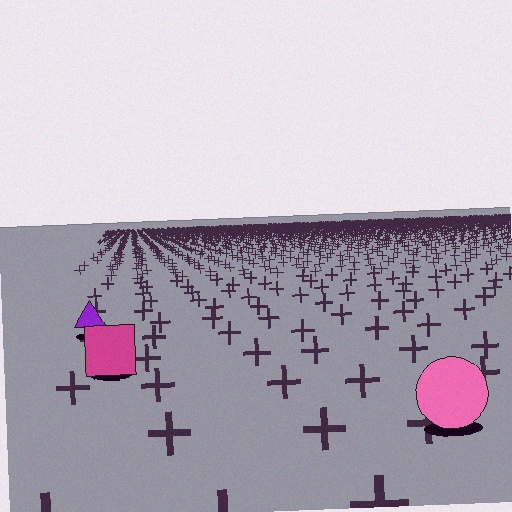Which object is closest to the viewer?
The pink circle is closest. The texture marks near it are larger and more spread out.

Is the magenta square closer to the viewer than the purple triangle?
Yes. The magenta square is closer — you can tell from the texture gradient: the ground texture is coarser near it.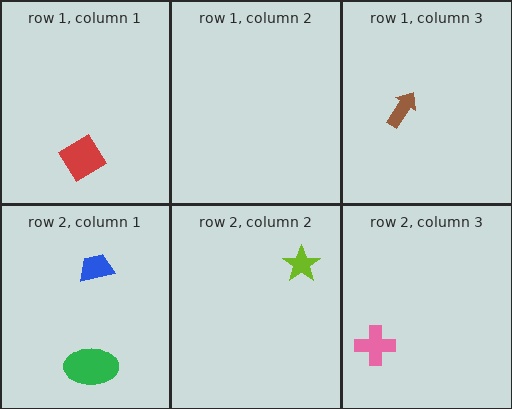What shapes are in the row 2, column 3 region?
The pink cross.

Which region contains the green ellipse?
The row 2, column 1 region.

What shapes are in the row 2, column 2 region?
The lime star.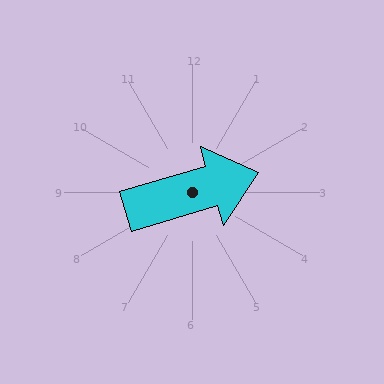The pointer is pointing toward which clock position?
Roughly 2 o'clock.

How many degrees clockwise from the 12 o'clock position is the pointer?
Approximately 73 degrees.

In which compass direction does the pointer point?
East.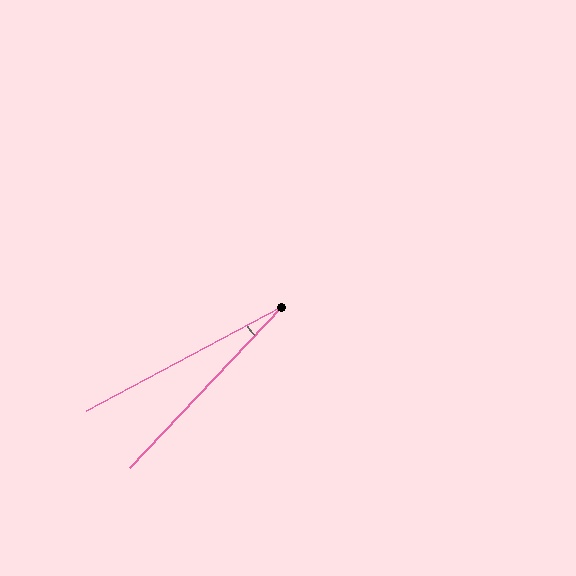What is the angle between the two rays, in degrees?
Approximately 19 degrees.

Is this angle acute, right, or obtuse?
It is acute.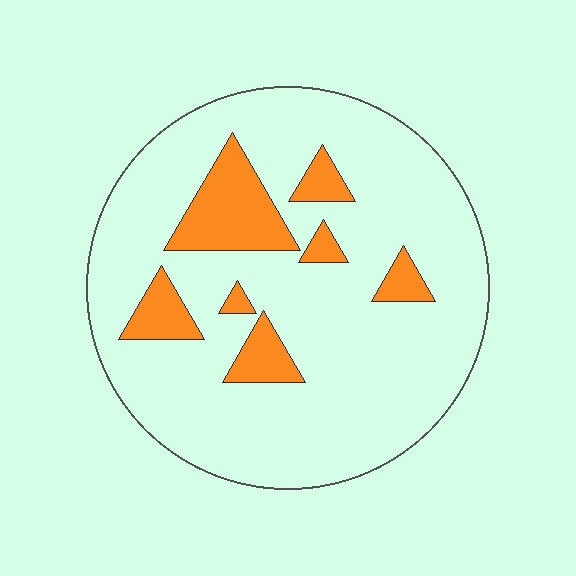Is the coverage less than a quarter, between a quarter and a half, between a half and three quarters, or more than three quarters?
Less than a quarter.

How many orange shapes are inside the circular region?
7.